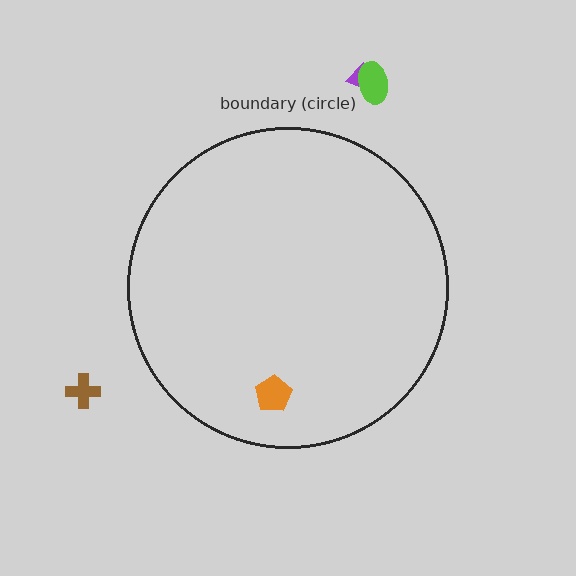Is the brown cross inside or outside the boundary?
Outside.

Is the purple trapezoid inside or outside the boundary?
Outside.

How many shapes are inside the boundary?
1 inside, 3 outside.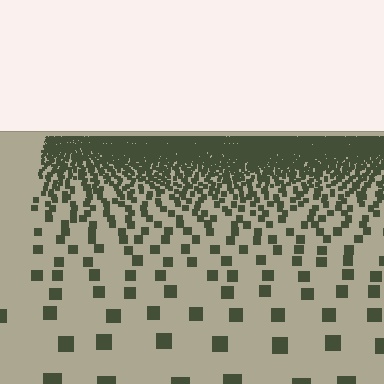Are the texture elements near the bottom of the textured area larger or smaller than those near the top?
Larger. Near the bottom, elements are closer to the viewer and appear at a bigger on-screen size.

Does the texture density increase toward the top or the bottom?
Density increases toward the top.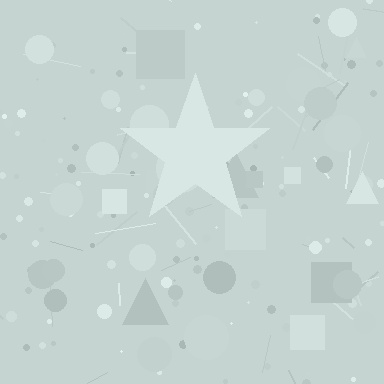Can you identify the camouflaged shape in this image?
The camouflaged shape is a star.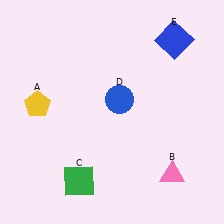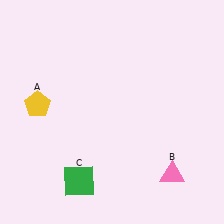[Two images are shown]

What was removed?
The blue circle (D), the blue square (E) were removed in Image 2.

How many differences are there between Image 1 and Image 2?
There are 2 differences between the two images.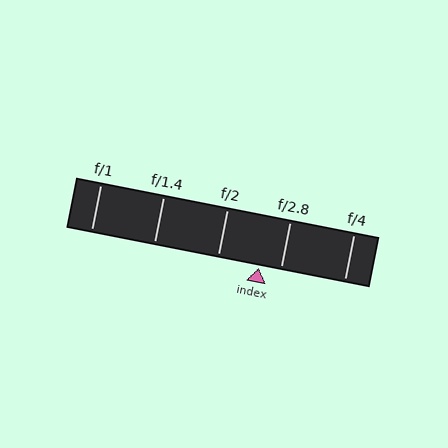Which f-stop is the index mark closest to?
The index mark is closest to f/2.8.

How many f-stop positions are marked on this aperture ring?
There are 5 f-stop positions marked.